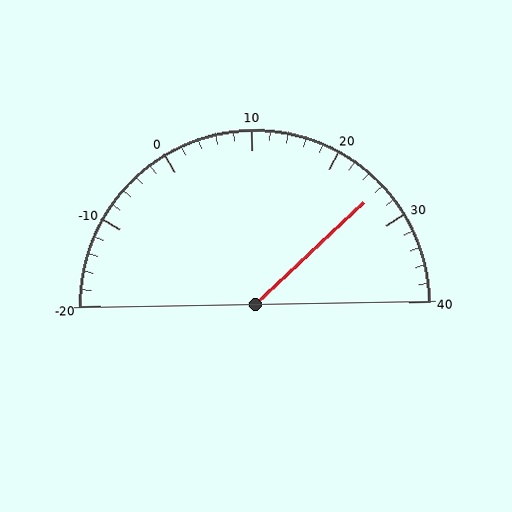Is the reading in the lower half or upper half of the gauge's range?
The reading is in the upper half of the range (-20 to 40).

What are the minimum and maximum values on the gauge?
The gauge ranges from -20 to 40.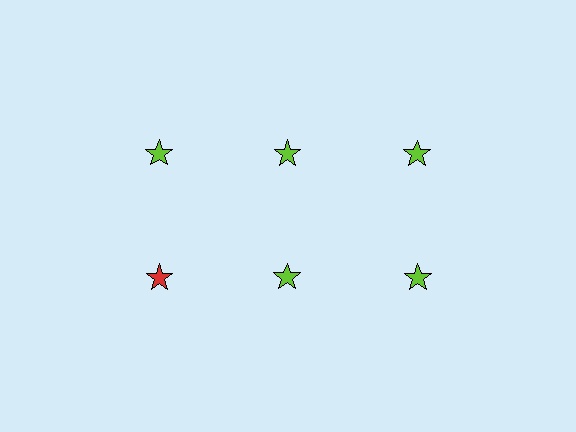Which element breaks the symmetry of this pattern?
The red star in the second row, leftmost column breaks the symmetry. All other shapes are lime stars.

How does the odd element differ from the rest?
It has a different color: red instead of lime.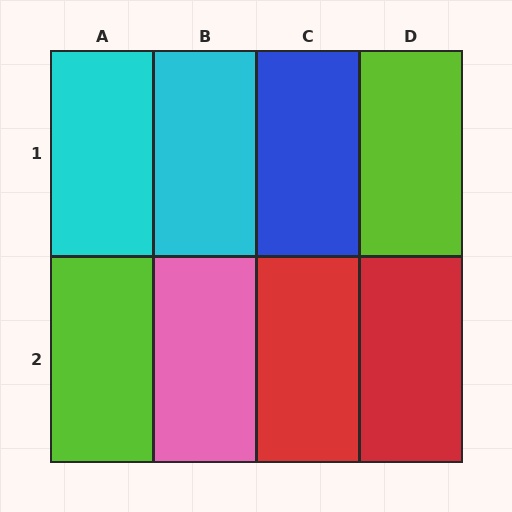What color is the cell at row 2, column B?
Pink.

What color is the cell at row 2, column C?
Red.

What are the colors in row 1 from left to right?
Cyan, cyan, blue, lime.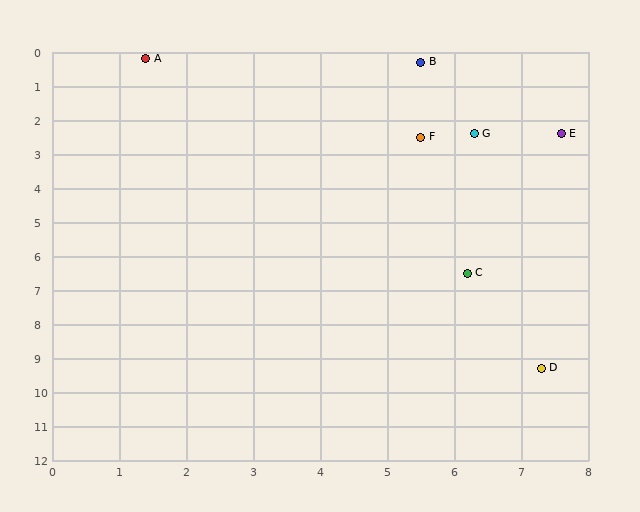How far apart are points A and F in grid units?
Points A and F are about 4.7 grid units apart.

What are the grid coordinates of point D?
Point D is at approximately (7.3, 9.3).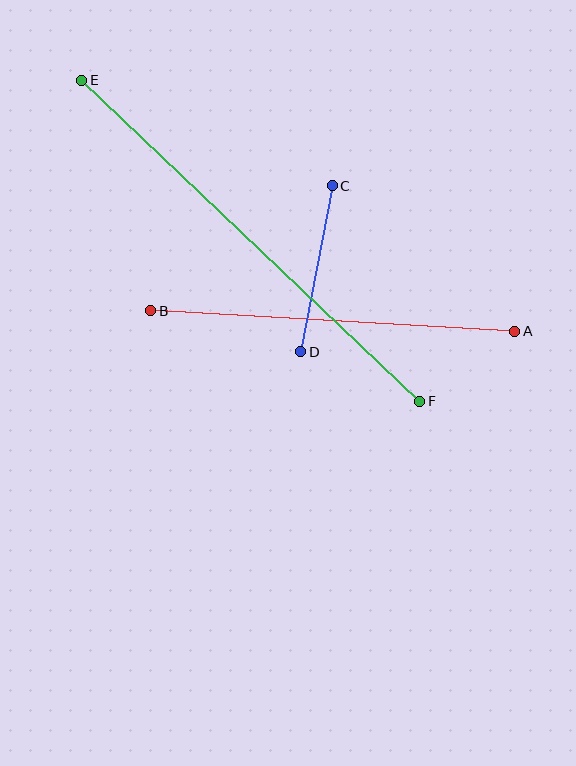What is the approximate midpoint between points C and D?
The midpoint is at approximately (316, 269) pixels.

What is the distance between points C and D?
The distance is approximately 169 pixels.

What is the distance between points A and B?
The distance is approximately 365 pixels.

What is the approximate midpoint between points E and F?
The midpoint is at approximately (251, 241) pixels.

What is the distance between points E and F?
The distance is approximately 466 pixels.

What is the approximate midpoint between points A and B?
The midpoint is at approximately (333, 321) pixels.